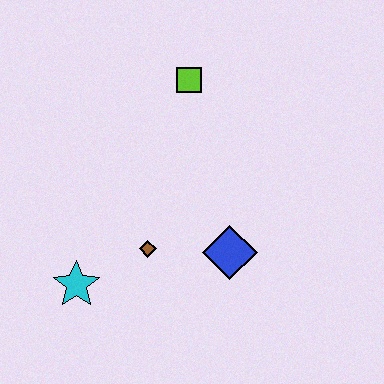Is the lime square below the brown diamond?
No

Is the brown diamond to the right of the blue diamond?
No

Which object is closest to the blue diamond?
The brown diamond is closest to the blue diamond.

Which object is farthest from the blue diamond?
The lime square is farthest from the blue diamond.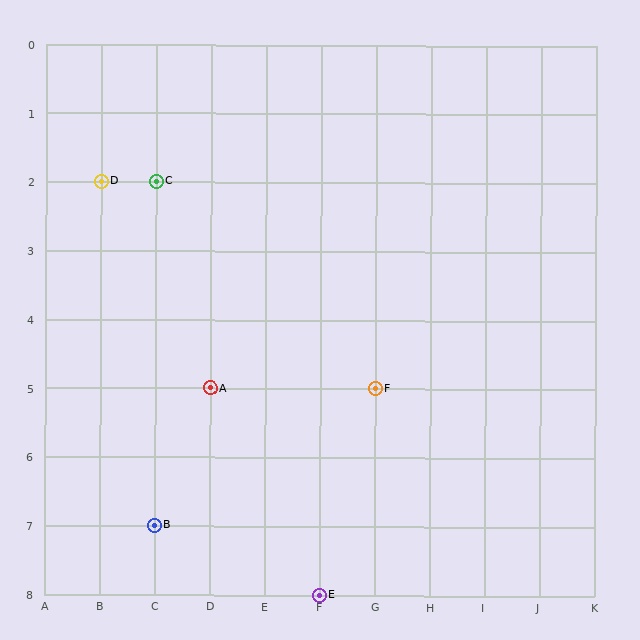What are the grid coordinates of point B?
Point B is at grid coordinates (C, 7).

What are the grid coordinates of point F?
Point F is at grid coordinates (G, 5).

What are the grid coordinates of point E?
Point E is at grid coordinates (F, 8).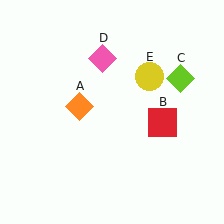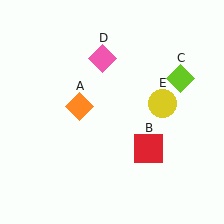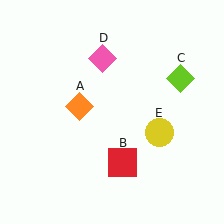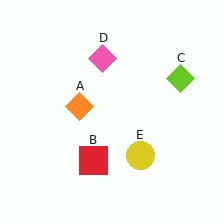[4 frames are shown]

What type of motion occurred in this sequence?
The red square (object B), yellow circle (object E) rotated clockwise around the center of the scene.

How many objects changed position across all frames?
2 objects changed position: red square (object B), yellow circle (object E).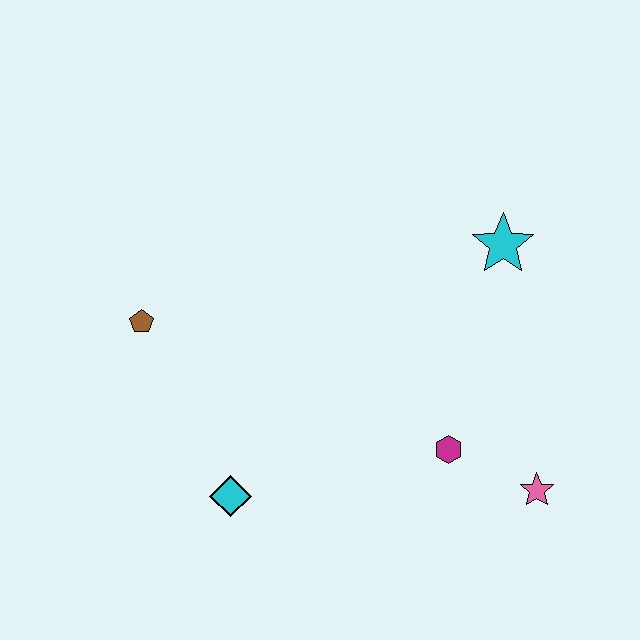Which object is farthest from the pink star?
The brown pentagon is farthest from the pink star.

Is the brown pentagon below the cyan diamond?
No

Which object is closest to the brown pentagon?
The cyan diamond is closest to the brown pentagon.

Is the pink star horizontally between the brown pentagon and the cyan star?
No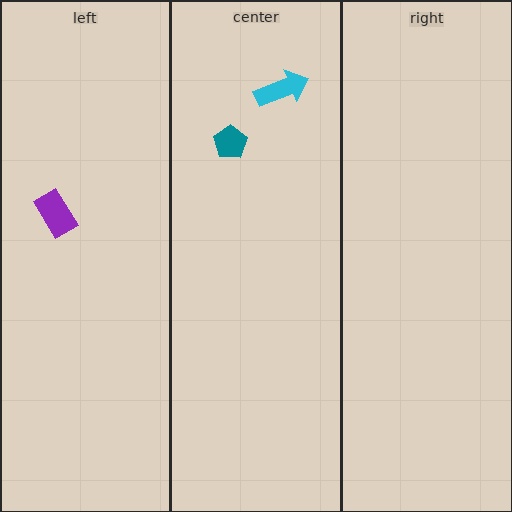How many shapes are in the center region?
2.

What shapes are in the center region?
The cyan arrow, the teal pentagon.